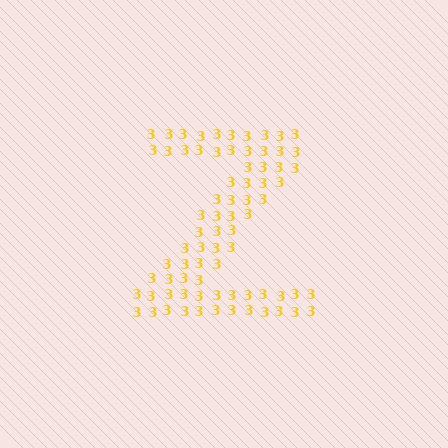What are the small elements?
The small elements are digit 3's.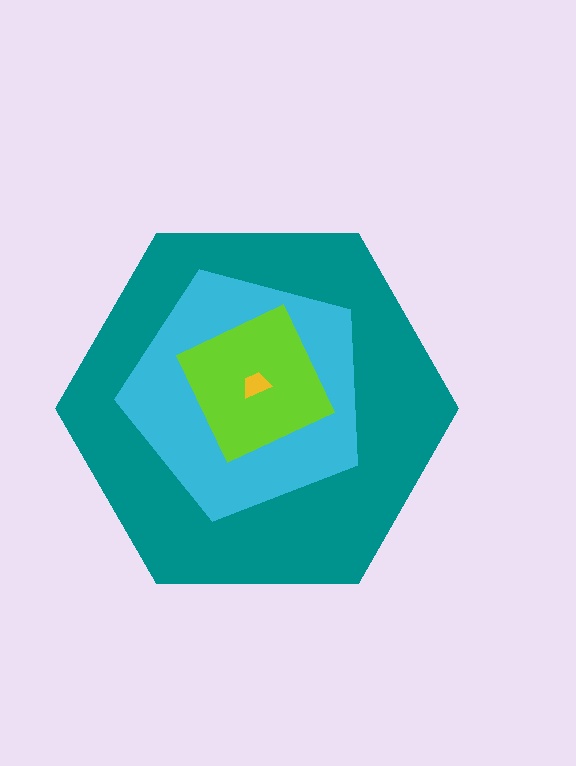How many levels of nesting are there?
4.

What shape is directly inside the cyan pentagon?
The lime square.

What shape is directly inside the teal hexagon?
The cyan pentagon.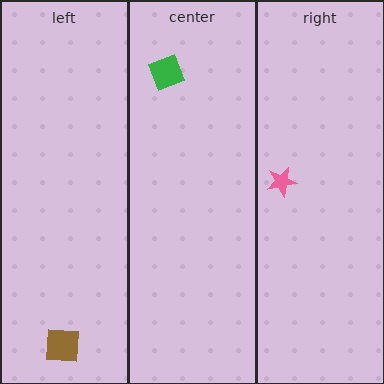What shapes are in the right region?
The pink star.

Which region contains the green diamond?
The center region.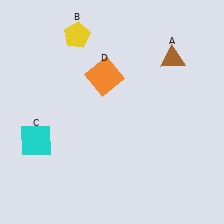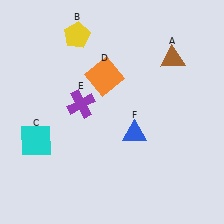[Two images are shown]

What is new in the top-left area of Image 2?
A purple cross (E) was added in the top-left area of Image 2.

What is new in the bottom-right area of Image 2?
A blue triangle (F) was added in the bottom-right area of Image 2.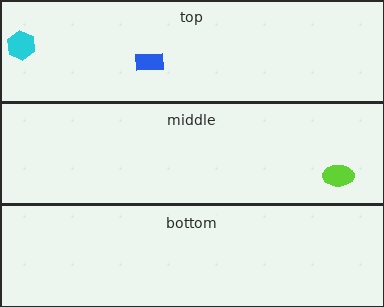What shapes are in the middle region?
The lime ellipse.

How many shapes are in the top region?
2.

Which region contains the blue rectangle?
The top region.